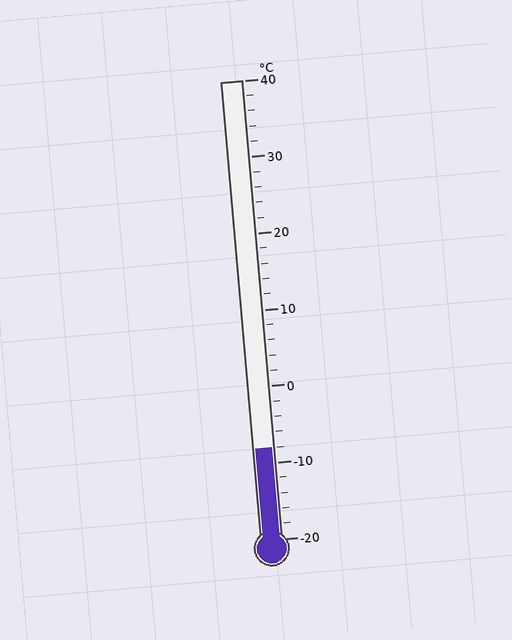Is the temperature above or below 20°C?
The temperature is below 20°C.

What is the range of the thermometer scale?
The thermometer scale ranges from -20°C to 40°C.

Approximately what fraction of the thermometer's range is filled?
The thermometer is filled to approximately 20% of its range.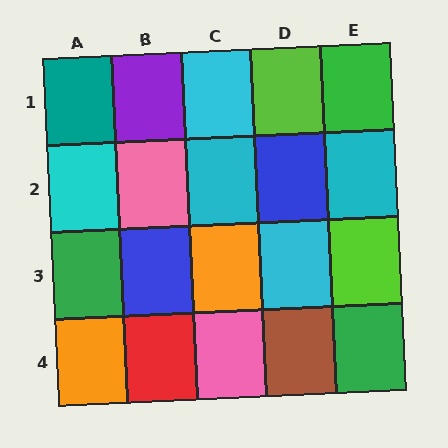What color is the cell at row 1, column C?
Cyan.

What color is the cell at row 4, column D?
Brown.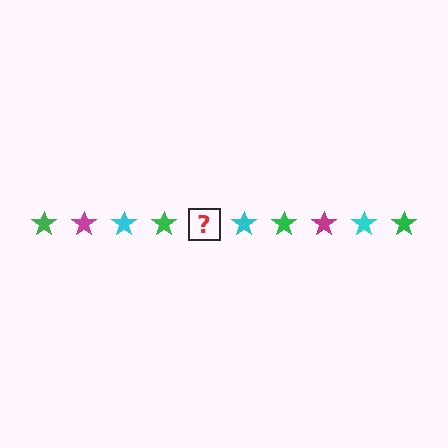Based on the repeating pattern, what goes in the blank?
The blank should be a magenta star.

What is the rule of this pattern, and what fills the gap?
The rule is that the pattern cycles through green, magenta, cyan stars. The gap should be filled with a magenta star.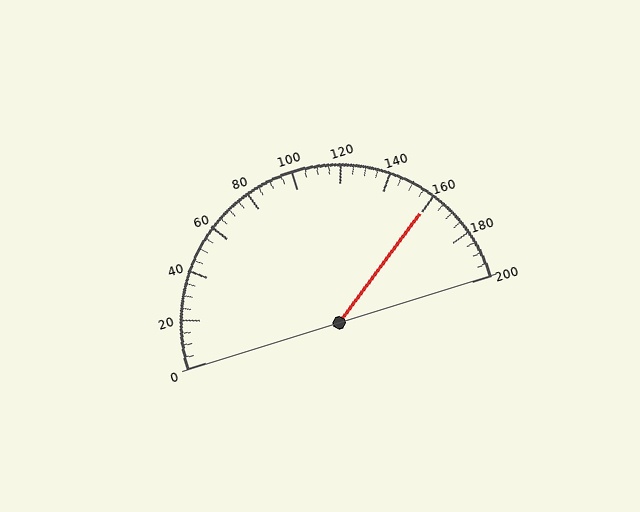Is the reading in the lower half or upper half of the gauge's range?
The reading is in the upper half of the range (0 to 200).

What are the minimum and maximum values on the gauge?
The gauge ranges from 0 to 200.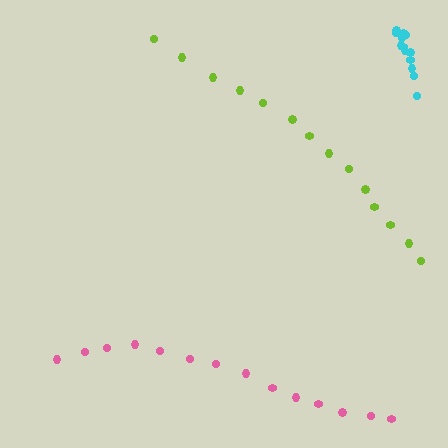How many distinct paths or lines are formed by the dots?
There are 3 distinct paths.